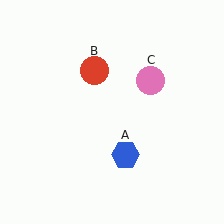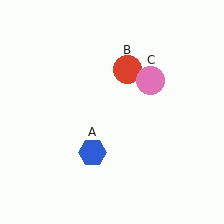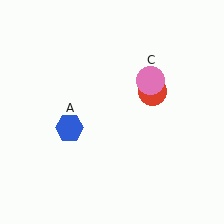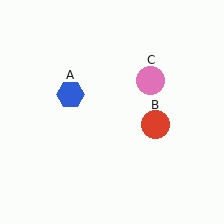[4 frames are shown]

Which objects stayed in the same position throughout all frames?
Pink circle (object C) remained stationary.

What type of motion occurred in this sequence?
The blue hexagon (object A), red circle (object B) rotated clockwise around the center of the scene.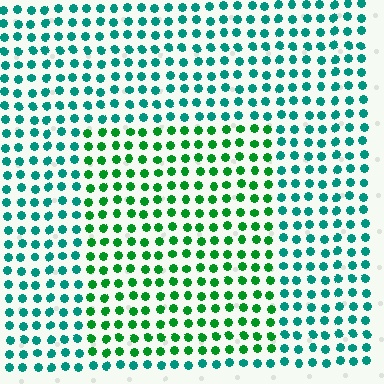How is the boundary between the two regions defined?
The boundary is defined purely by a slight shift in hue (about 39 degrees). Spacing, size, and orientation are identical on both sides.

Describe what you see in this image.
The image is filled with small teal elements in a uniform arrangement. A rectangle-shaped region is visible where the elements are tinted to a slightly different hue, forming a subtle color boundary.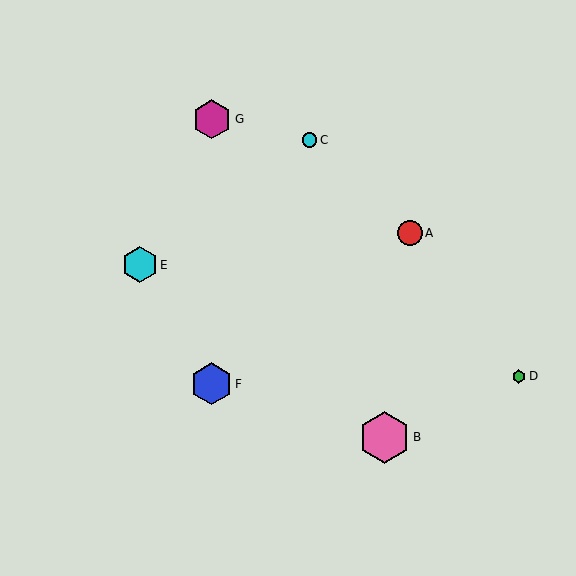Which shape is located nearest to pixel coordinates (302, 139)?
The cyan circle (labeled C) at (309, 140) is nearest to that location.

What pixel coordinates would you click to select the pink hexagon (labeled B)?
Click at (385, 437) to select the pink hexagon B.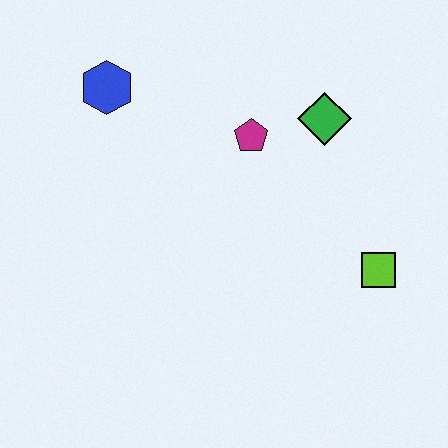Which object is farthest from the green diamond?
The blue hexagon is farthest from the green diamond.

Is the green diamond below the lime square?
No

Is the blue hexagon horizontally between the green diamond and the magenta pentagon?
No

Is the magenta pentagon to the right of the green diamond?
No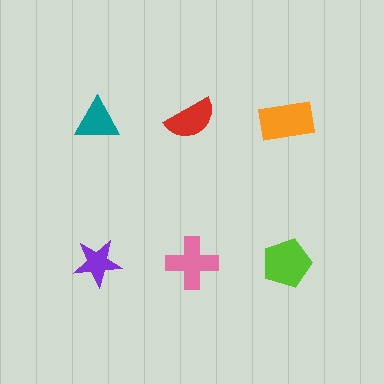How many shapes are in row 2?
3 shapes.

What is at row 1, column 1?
A teal triangle.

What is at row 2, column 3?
A lime pentagon.